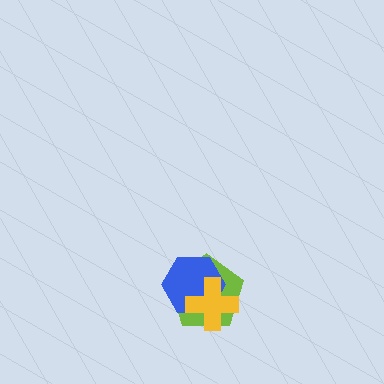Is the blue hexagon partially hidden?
Yes, it is partially covered by another shape.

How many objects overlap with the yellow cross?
2 objects overlap with the yellow cross.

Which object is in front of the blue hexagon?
The yellow cross is in front of the blue hexagon.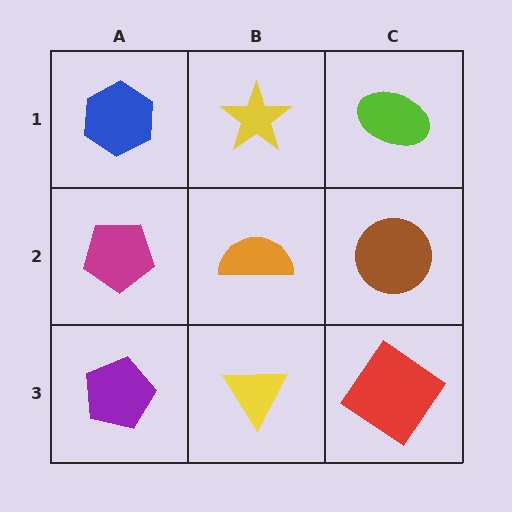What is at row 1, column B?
A yellow star.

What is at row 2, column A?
A magenta pentagon.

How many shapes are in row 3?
3 shapes.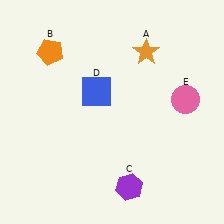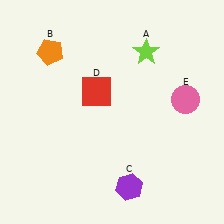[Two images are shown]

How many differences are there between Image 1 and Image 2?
There are 2 differences between the two images.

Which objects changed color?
A changed from orange to lime. D changed from blue to red.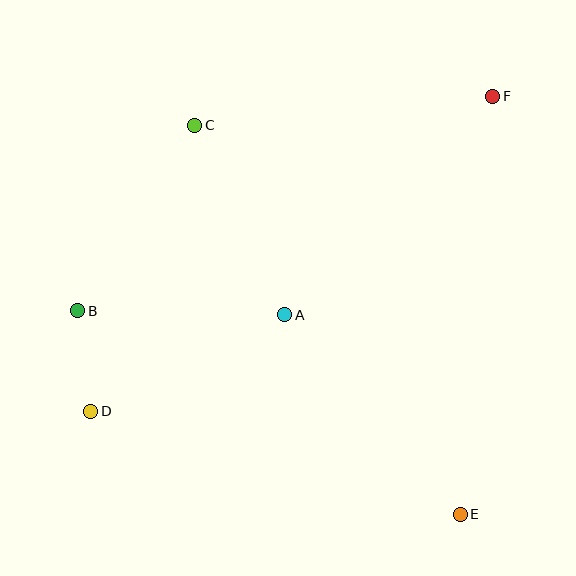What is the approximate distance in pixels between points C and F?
The distance between C and F is approximately 299 pixels.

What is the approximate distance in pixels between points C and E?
The distance between C and E is approximately 471 pixels.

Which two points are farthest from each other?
Points D and F are farthest from each other.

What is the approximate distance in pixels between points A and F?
The distance between A and F is approximately 301 pixels.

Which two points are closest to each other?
Points B and D are closest to each other.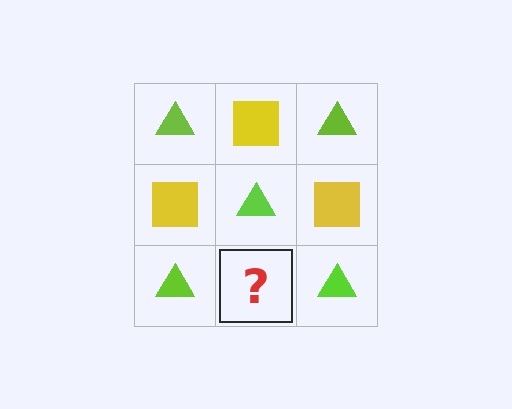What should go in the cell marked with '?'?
The missing cell should contain a yellow square.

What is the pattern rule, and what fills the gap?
The rule is that it alternates lime triangle and yellow square in a checkerboard pattern. The gap should be filled with a yellow square.